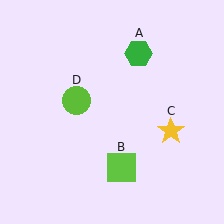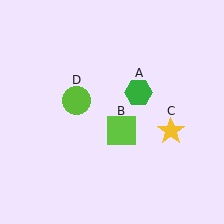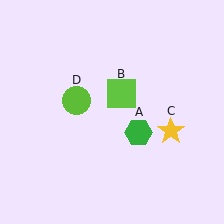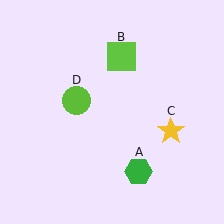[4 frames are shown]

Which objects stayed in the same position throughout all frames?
Yellow star (object C) and lime circle (object D) remained stationary.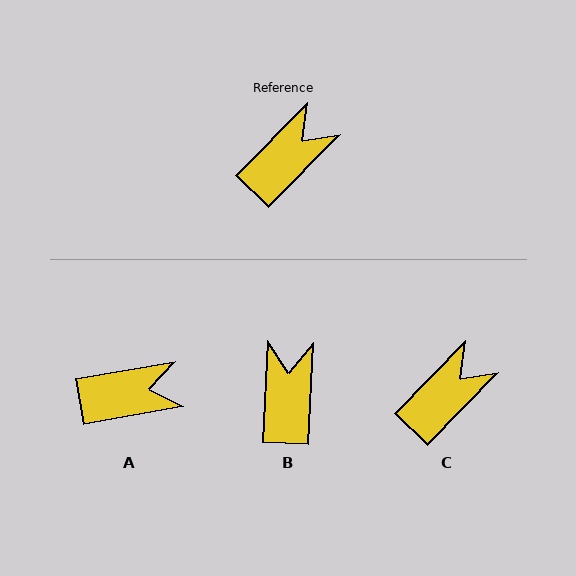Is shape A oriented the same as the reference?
No, it is off by about 36 degrees.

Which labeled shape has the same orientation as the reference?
C.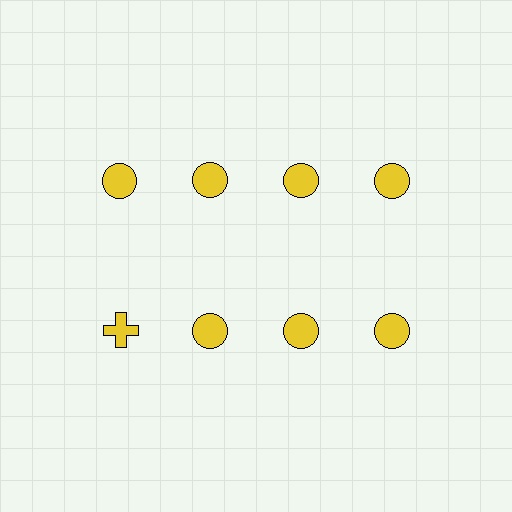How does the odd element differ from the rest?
It has a different shape: cross instead of circle.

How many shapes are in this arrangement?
There are 8 shapes arranged in a grid pattern.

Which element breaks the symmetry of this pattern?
The yellow cross in the second row, leftmost column breaks the symmetry. All other shapes are yellow circles.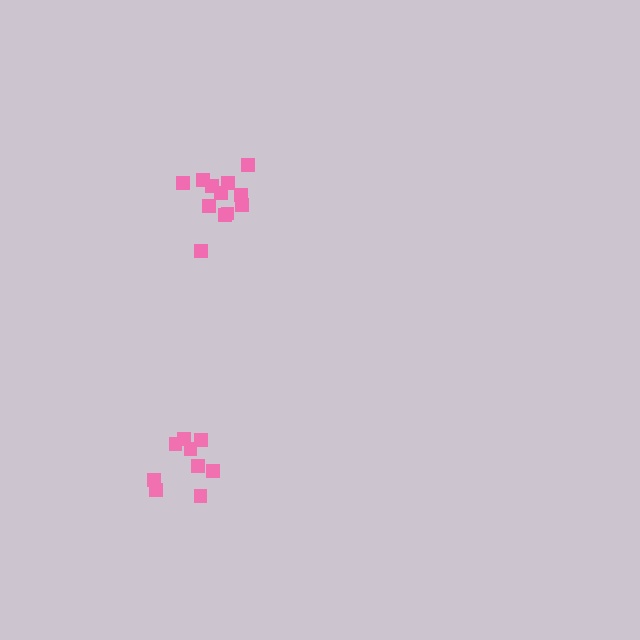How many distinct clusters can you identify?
There are 2 distinct clusters.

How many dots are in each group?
Group 1: 9 dots, Group 2: 12 dots (21 total).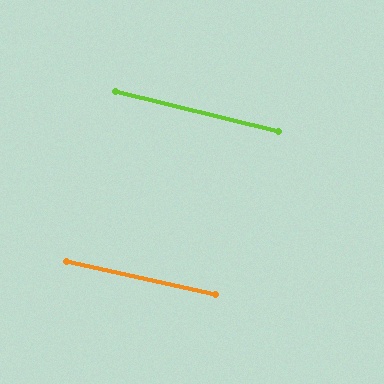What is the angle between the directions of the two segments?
Approximately 1 degree.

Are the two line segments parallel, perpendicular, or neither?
Parallel — their directions differ by only 1.5°.